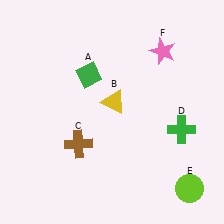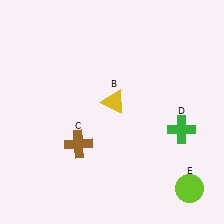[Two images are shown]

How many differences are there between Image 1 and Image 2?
There are 2 differences between the two images.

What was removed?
The green diamond (A), the pink star (F) were removed in Image 2.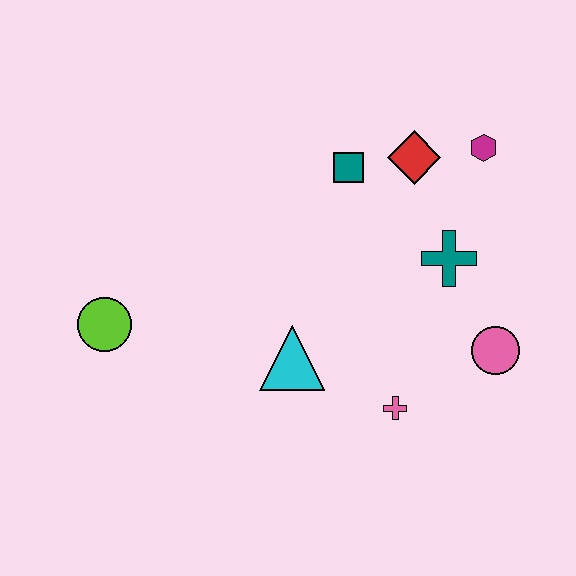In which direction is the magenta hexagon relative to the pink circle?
The magenta hexagon is above the pink circle.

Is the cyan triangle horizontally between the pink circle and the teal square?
No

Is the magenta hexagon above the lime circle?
Yes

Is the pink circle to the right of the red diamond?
Yes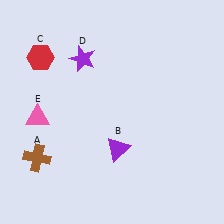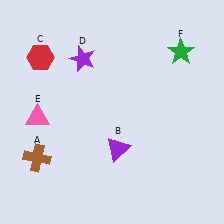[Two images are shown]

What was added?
A green star (F) was added in Image 2.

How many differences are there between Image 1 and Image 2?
There is 1 difference between the two images.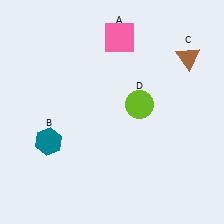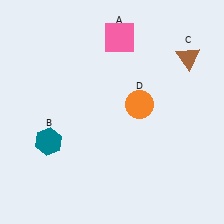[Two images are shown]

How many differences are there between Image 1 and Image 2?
There is 1 difference between the two images.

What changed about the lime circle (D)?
In Image 1, D is lime. In Image 2, it changed to orange.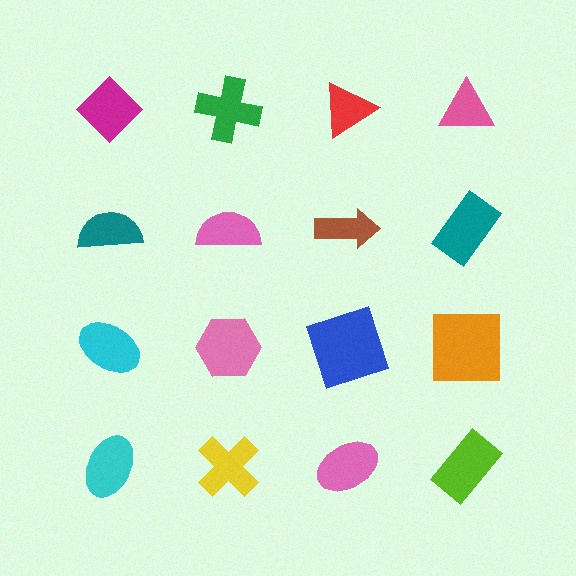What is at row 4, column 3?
A pink ellipse.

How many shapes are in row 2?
4 shapes.